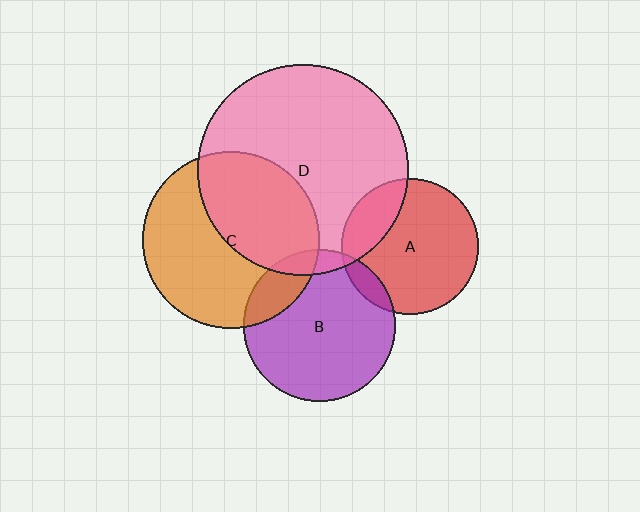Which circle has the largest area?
Circle D (pink).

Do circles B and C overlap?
Yes.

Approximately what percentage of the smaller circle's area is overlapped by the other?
Approximately 15%.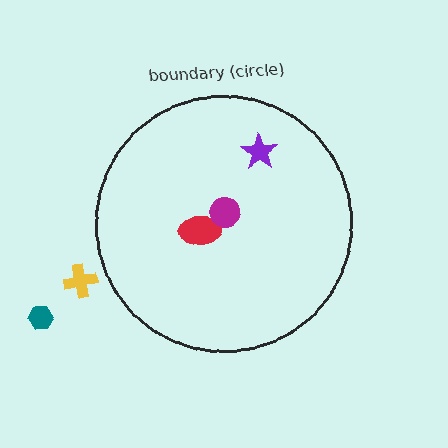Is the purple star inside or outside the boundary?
Inside.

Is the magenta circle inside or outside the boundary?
Inside.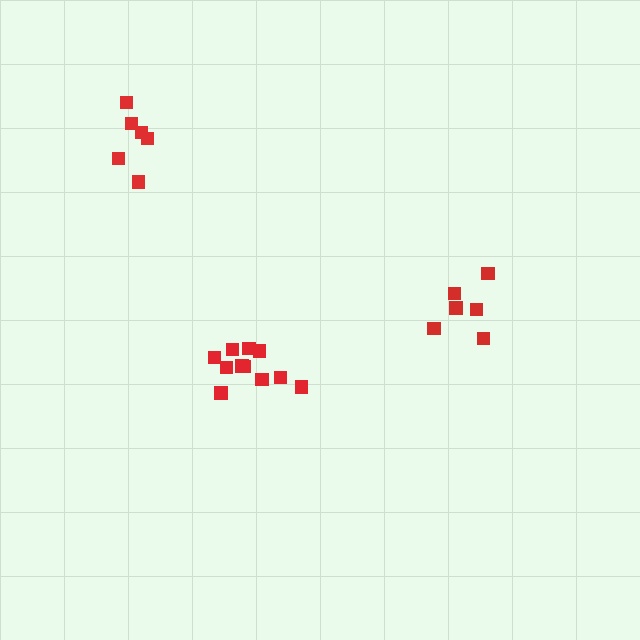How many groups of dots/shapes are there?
There are 3 groups.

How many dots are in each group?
Group 1: 11 dots, Group 2: 6 dots, Group 3: 6 dots (23 total).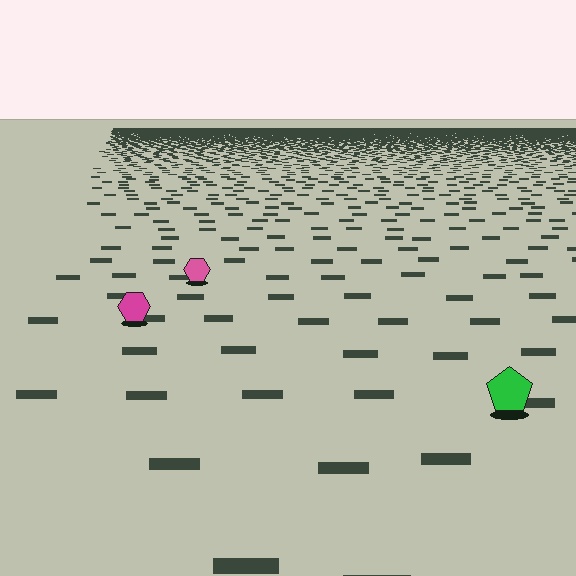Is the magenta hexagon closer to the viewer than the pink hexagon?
Yes. The magenta hexagon is closer — you can tell from the texture gradient: the ground texture is coarser near it.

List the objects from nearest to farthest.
From nearest to farthest: the green pentagon, the magenta hexagon, the pink hexagon.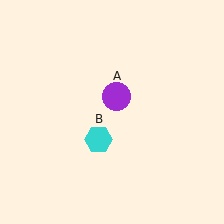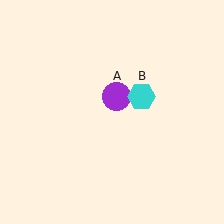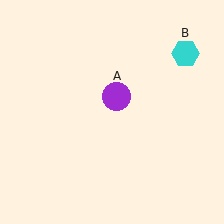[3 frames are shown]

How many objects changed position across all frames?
1 object changed position: cyan hexagon (object B).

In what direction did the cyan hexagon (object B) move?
The cyan hexagon (object B) moved up and to the right.